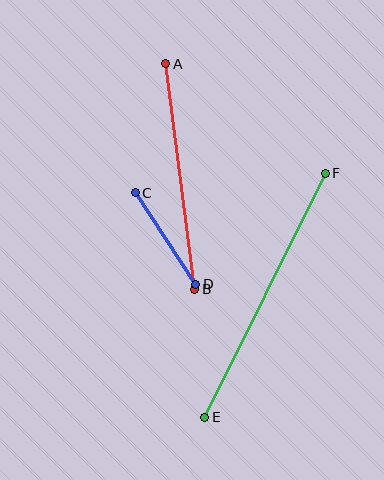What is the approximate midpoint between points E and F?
The midpoint is at approximately (265, 295) pixels.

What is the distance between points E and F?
The distance is approximately 272 pixels.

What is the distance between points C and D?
The distance is approximately 110 pixels.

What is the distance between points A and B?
The distance is approximately 228 pixels.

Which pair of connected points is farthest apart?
Points E and F are farthest apart.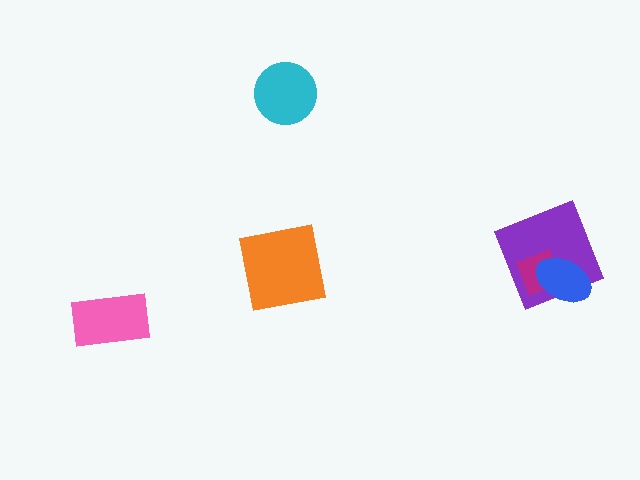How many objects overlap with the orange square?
0 objects overlap with the orange square.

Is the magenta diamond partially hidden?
Yes, it is partially covered by another shape.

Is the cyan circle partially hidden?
No, no other shape covers it.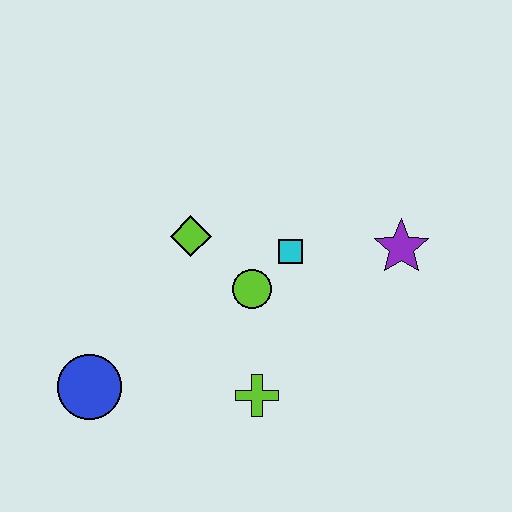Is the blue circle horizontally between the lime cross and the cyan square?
No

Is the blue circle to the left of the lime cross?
Yes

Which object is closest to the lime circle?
The cyan square is closest to the lime circle.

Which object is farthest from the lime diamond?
The purple star is farthest from the lime diamond.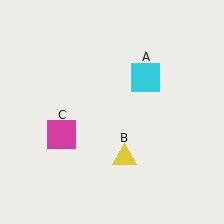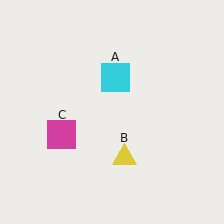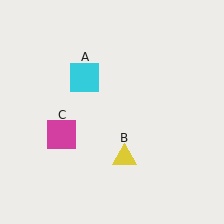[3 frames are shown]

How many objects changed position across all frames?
1 object changed position: cyan square (object A).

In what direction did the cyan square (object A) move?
The cyan square (object A) moved left.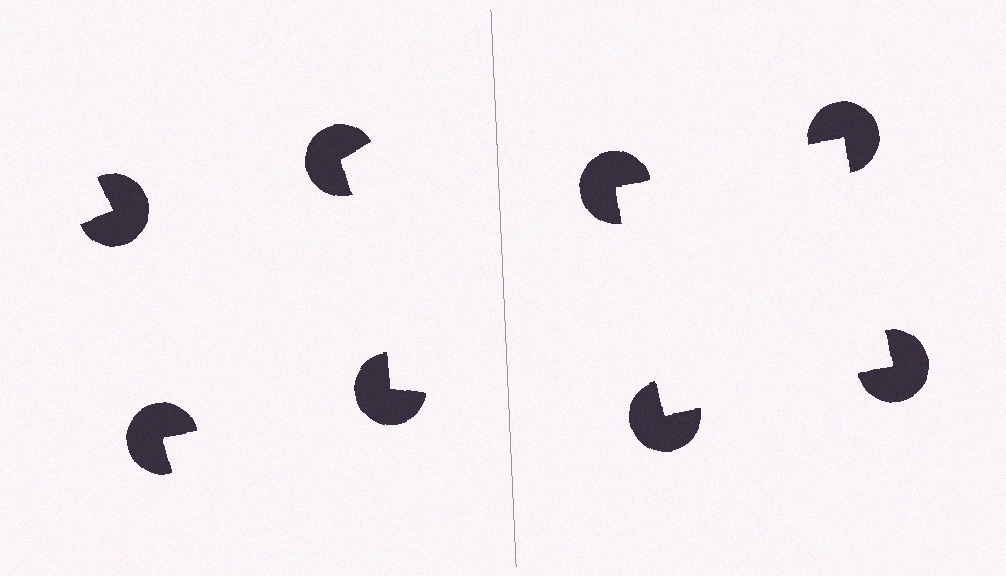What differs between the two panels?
The pac-man discs are positioned identically on both sides; only the wedge orientations differ. On the right they align to a square; on the left they are misaligned.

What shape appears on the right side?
An illusory square.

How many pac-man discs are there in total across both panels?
8 — 4 on each side.